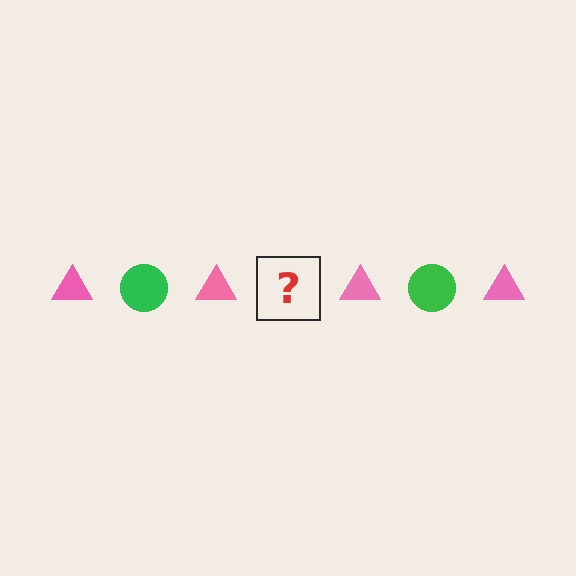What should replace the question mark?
The question mark should be replaced with a green circle.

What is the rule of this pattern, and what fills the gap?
The rule is that the pattern alternates between pink triangle and green circle. The gap should be filled with a green circle.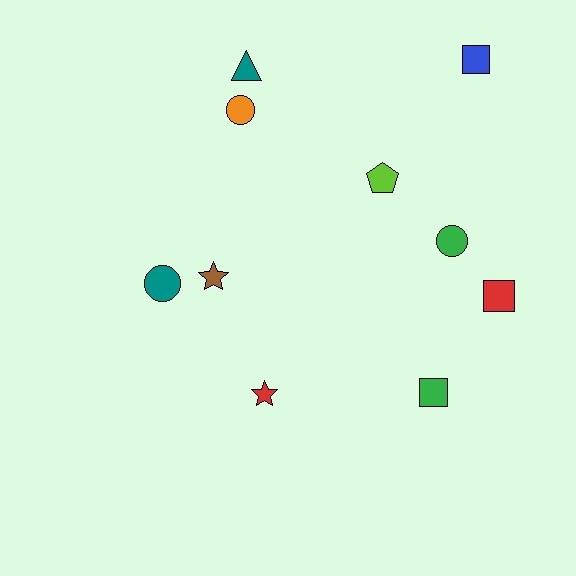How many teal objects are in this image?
There are 2 teal objects.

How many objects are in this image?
There are 10 objects.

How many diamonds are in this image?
There are no diamonds.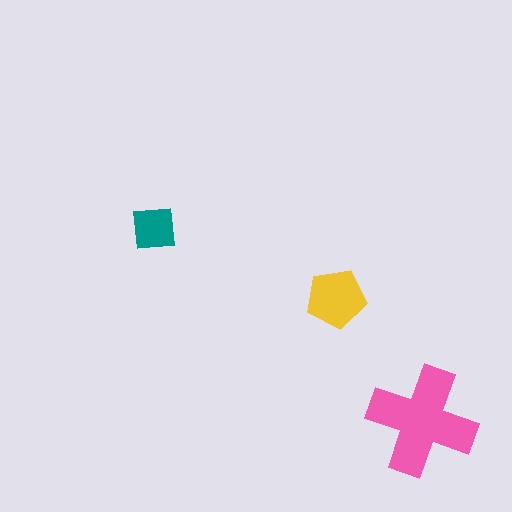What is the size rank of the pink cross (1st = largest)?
1st.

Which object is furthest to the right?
The pink cross is rightmost.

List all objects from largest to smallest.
The pink cross, the yellow pentagon, the teal square.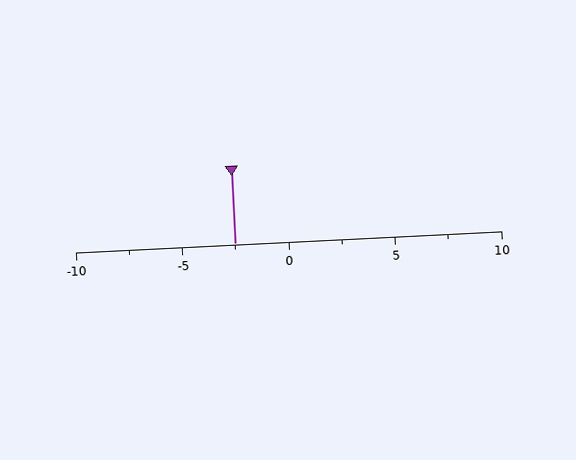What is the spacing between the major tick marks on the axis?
The major ticks are spaced 5 apart.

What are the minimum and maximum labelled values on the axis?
The axis runs from -10 to 10.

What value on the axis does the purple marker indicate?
The marker indicates approximately -2.5.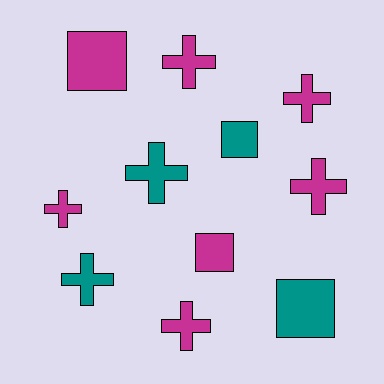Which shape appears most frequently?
Cross, with 7 objects.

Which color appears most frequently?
Magenta, with 7 objects.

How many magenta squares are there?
There are 2 magenta squares.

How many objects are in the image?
There are 11 objects.